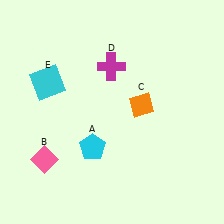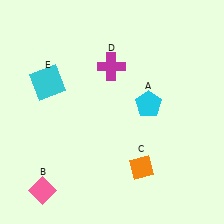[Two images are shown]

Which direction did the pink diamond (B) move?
The pink diamond (B) moved down.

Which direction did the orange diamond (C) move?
The orange diamond (C) moved down.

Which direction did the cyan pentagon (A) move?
The cyan pentagon (A) moved right.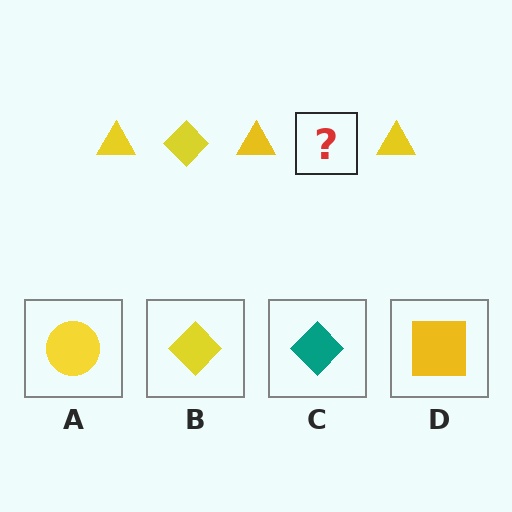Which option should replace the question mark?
Option B.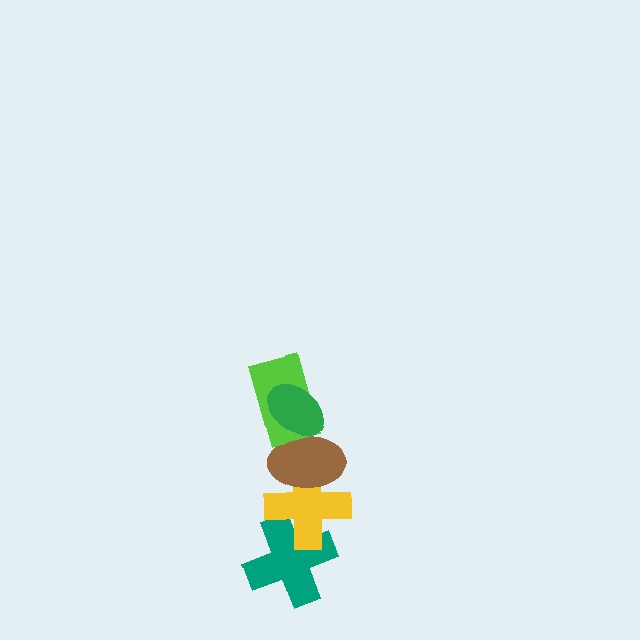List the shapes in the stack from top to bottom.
From top to bottom: the green ellipse, the lime rectangle, the brown ellipse, the yellow cross, the teal cross.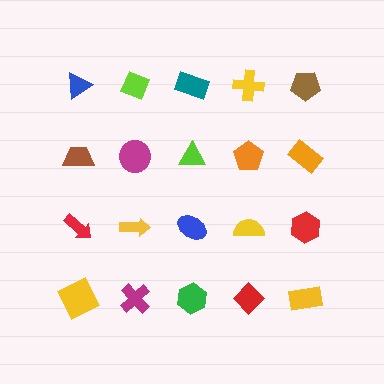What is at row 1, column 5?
A brown pentagon.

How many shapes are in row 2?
5 shapes.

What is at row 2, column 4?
An orange pentagon.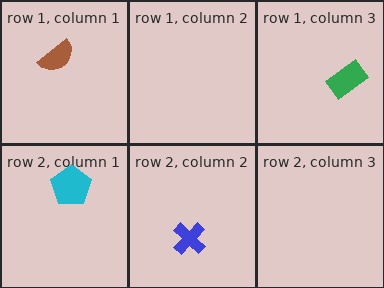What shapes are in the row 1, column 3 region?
The green rectangle.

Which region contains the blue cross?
The row 2, column 2 region.